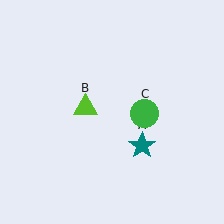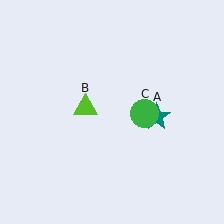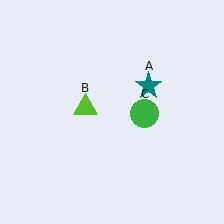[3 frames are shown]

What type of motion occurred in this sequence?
The teal star (object A) rotated counterclockwise around the center of the scene.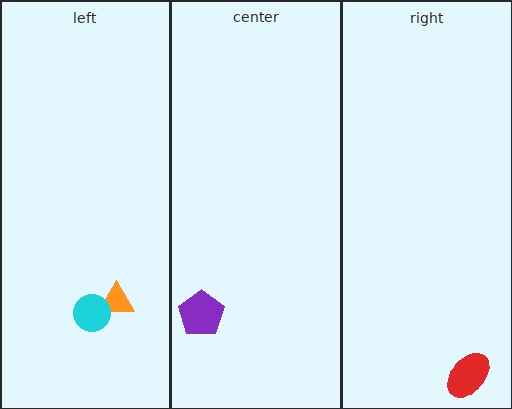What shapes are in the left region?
The orange triangle, the cyan circle.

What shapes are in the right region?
The red ellipse.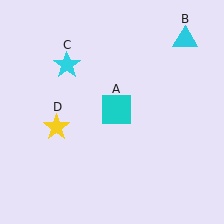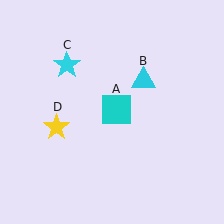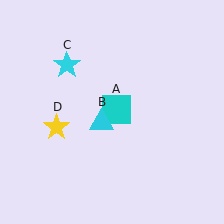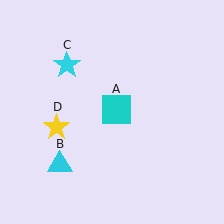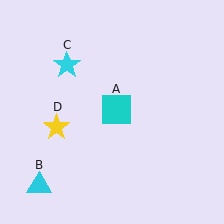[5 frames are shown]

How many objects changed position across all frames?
1 object changed position: cyan triangle (object B).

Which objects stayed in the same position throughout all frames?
Cyan square (object A) and cyan star (object C) and yellow star (object D) remained stationary.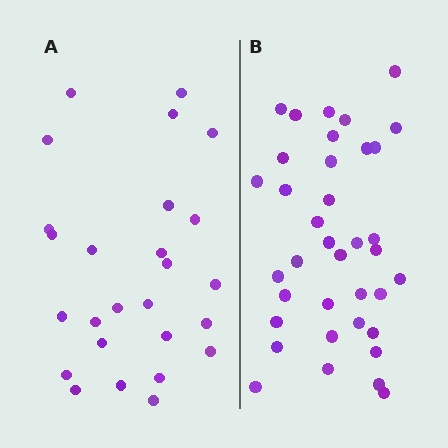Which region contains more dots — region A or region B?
Region B (the right region) has more dots.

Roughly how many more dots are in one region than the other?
Region B has roughly 12 or so more dots than region A.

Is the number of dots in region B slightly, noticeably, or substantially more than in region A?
Region B has noticeably more, but not dramatically so. The ratio is roughly 1.4 to 1.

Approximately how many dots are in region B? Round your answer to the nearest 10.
About 40 dots. (The exact count is 37, which rounds to 40.)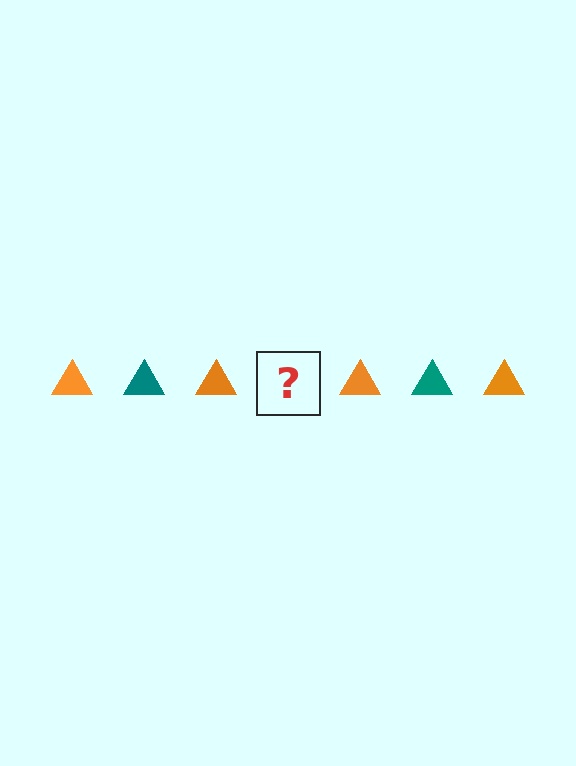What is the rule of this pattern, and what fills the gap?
The rule is that the pattern cycles through orange, teal triangles. The gap should be filled with a teal triangle.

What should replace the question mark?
The question mark should be replaced with a teal triangle.